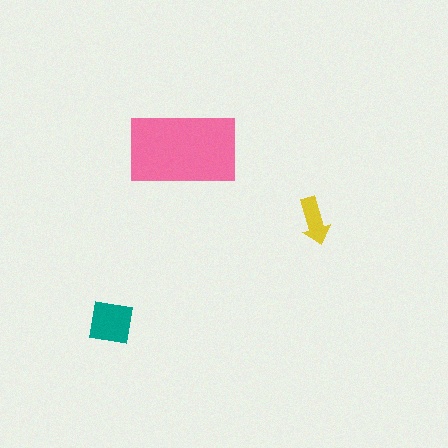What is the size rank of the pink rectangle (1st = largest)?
1st.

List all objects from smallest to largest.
The yellow arrow, the teal square, the pink rectangle.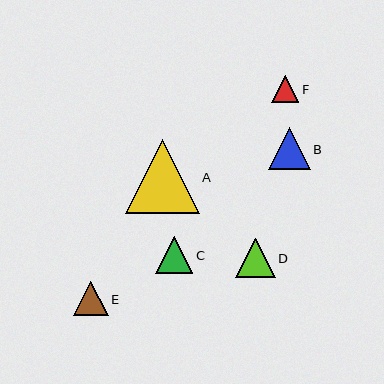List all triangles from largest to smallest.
From largest to smallest: A, B, D, C, E, F.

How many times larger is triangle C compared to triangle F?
Triangle C is approximately 1.4 times the size of triangle F.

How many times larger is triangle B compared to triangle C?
Triangle B is approximately 1.1 times the size of triangle C.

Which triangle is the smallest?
Triangle F is the smallest with a size of approximately 27 pixels.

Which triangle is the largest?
Triangle A is the largest with a size of approximately 74 pixels.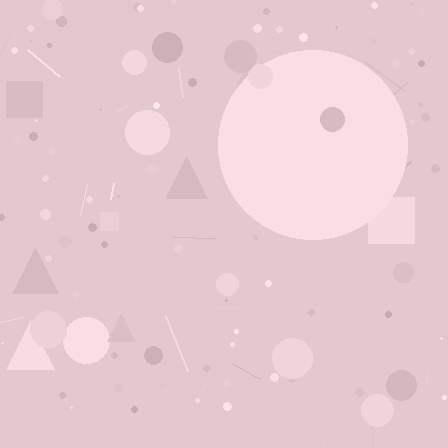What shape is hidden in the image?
A circle is hidden in the image.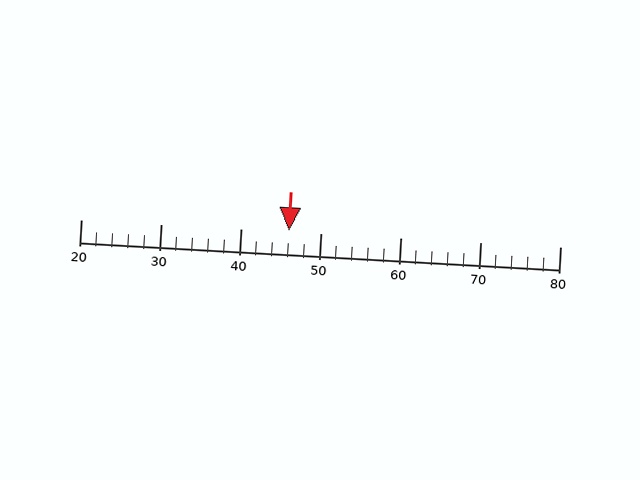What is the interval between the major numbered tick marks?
The major tick marks are spaced 10 units apart.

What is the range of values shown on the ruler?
The ruler shows values from 20 to 80.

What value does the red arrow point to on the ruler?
The red arrow points to approximately 46.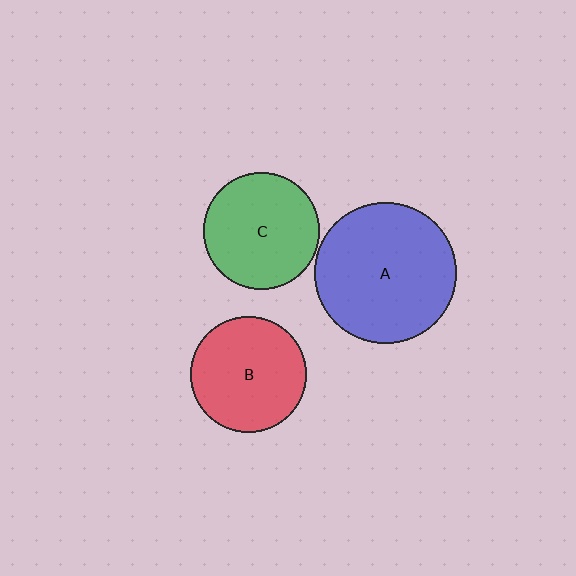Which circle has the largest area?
Circle A (blue).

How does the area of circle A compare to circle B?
Approximately 1.5 times.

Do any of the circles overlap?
No, none of the circles overlap.